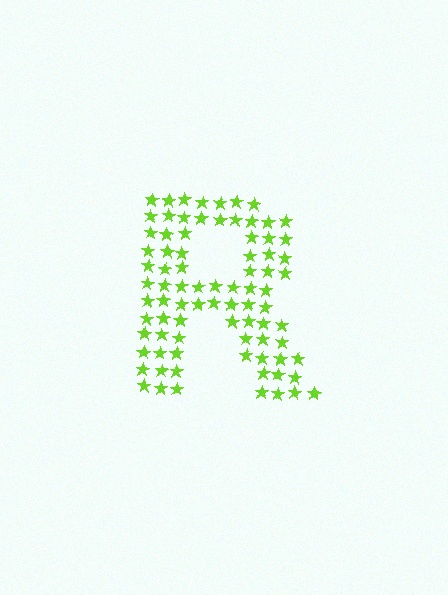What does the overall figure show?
The overall figure shows the letter R.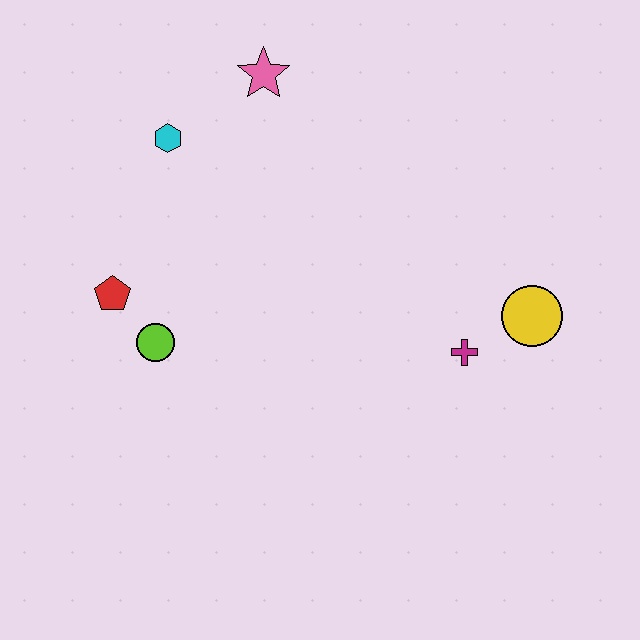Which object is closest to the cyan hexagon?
The pink star is closest to the cyan hexagon.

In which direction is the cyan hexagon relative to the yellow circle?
The cyan hexagon is to the left of the yellow circle.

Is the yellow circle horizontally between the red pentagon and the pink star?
No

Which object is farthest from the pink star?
The yellow circle is farthest from the pink star.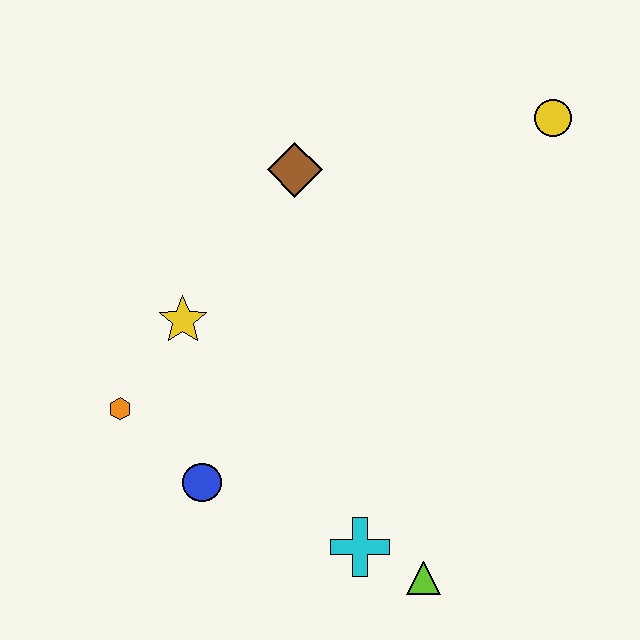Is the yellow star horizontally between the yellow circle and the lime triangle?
No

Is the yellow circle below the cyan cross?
No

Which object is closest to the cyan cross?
The lime triangle is closest to the cyan cross.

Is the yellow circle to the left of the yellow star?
No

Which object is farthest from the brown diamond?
The lime triangle is farthest from the brown diamond.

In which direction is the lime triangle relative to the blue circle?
The lime triangle is to the right of the blue circle.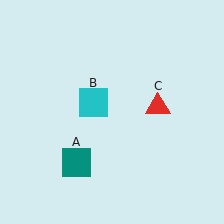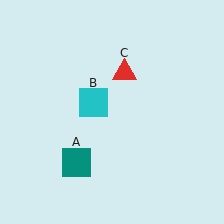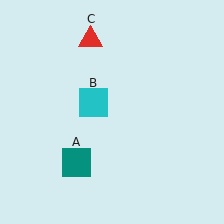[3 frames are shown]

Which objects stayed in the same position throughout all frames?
Teal square (object A) and cyan square (object B) remained stationary.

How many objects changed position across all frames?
1 object changed position: red triangle (object C).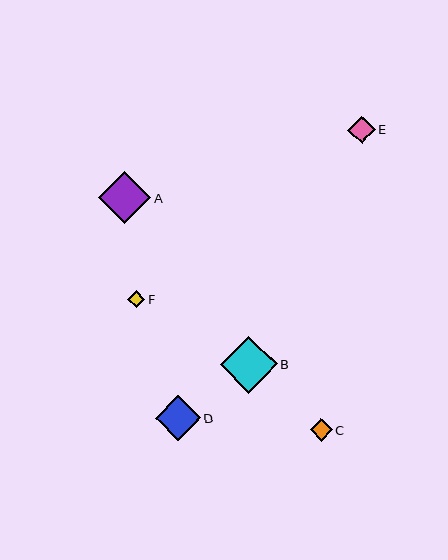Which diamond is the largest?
Diamond B is the largest with a size of approximately 57 pixels.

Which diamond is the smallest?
Diamond F is the smallest with a size of approximately 17 pixels.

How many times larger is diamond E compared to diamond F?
Diamond E is approximately 1.6 times the size of diamond F.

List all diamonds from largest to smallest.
From largest to smallest: B, A, D, E, C, F.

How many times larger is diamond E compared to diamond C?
Diamond E is approximately 1.2 times the size of diamond C.